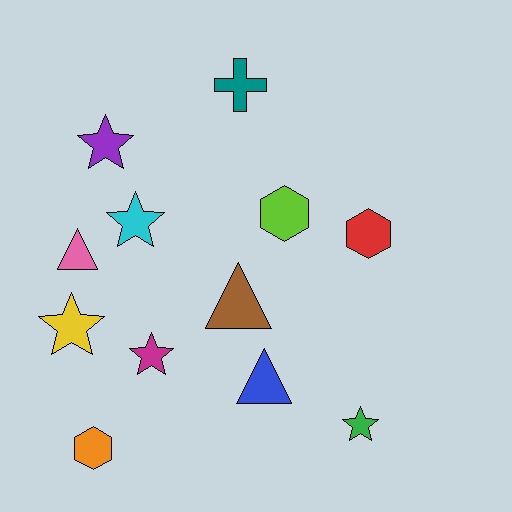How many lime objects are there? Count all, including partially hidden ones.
There is 1 lime object.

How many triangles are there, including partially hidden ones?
There are 3 triangles.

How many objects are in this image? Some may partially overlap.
There are 12 objects.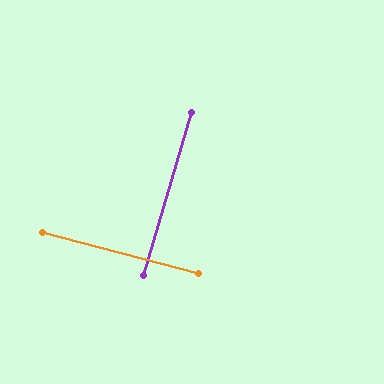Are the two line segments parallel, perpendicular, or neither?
Perpendicular — they meet at approximately 89°.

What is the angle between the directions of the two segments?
Approximately 89 degrees.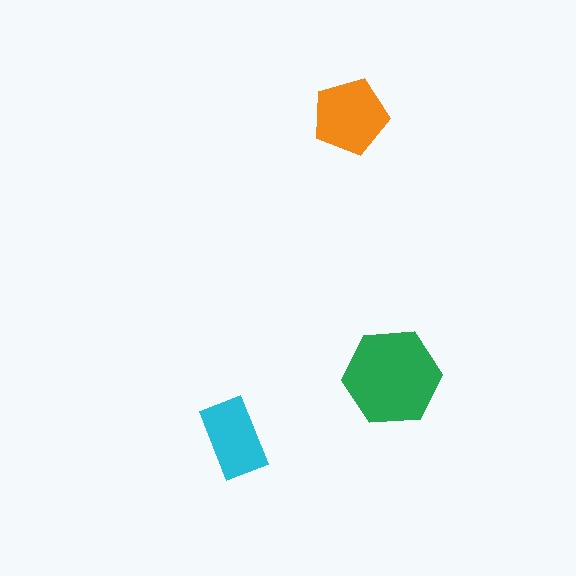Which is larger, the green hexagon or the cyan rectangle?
The green hexagon.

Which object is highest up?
The orange pentagon is topmost.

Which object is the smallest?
The cyan rectangle.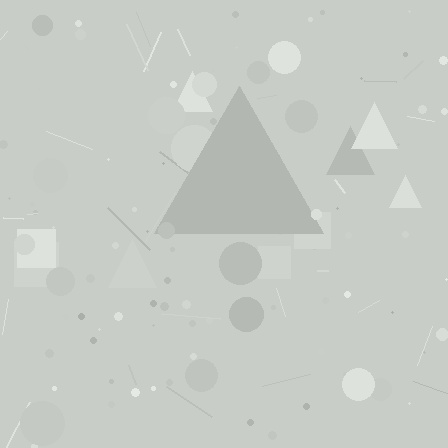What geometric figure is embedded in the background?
A triangle is embedded in the background.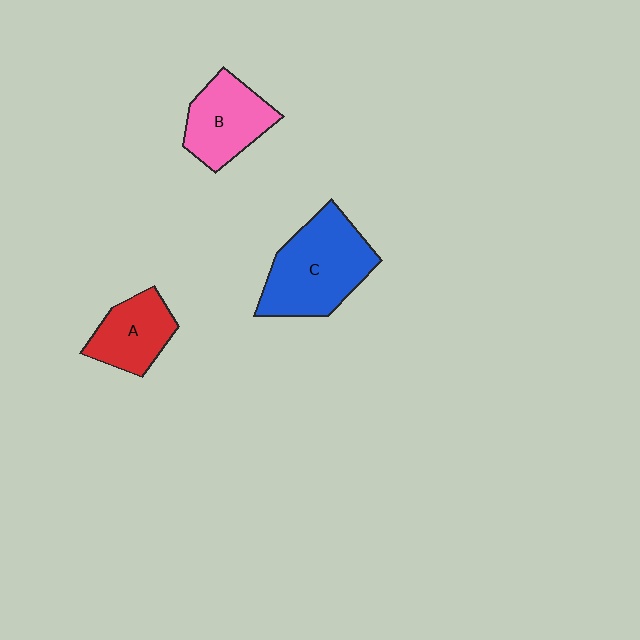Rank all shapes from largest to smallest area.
From largest to smallest: C (blue), B (pink), A (red).